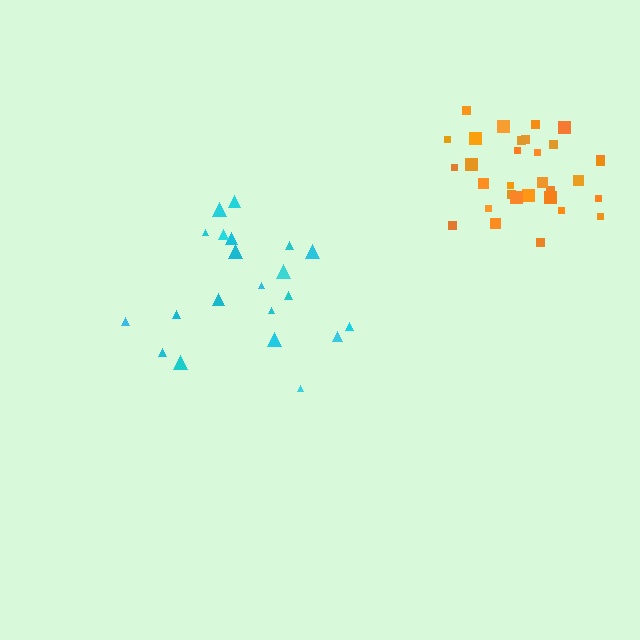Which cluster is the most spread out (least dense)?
Cyan.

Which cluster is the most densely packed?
Orange.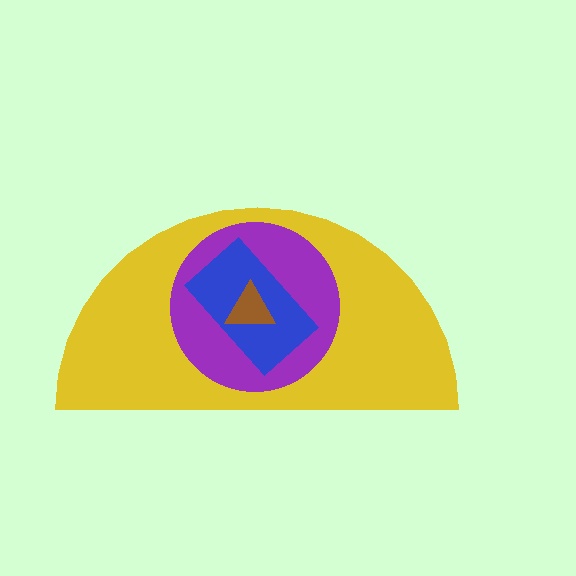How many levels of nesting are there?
4.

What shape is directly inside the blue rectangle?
The brown triangle.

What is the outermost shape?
The yellow semicircle.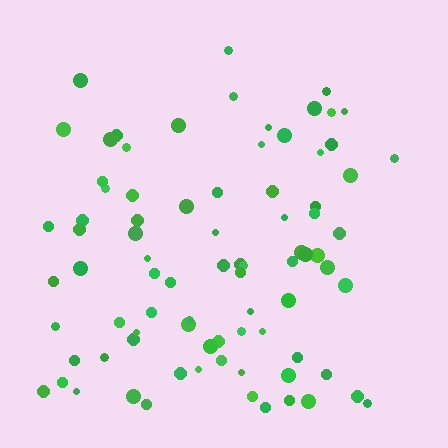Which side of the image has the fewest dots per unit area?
The top.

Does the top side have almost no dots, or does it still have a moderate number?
Still a moderate number, just noticeably fewer than the bottom.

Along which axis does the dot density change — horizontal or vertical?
Vertical.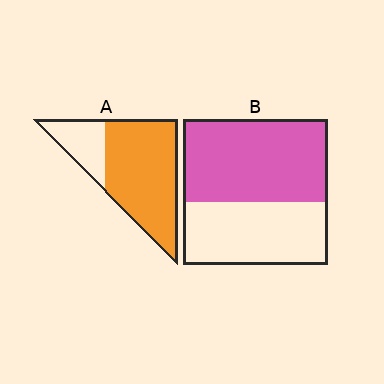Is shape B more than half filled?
Yes.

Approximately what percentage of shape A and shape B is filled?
A is approximately 75% and B is approximately 55%.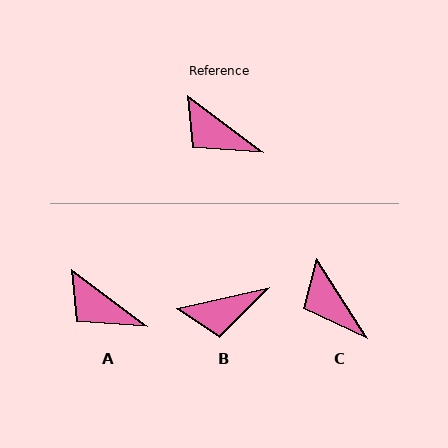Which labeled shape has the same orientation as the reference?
A.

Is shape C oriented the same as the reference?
No, it is off by about 20 degrees.